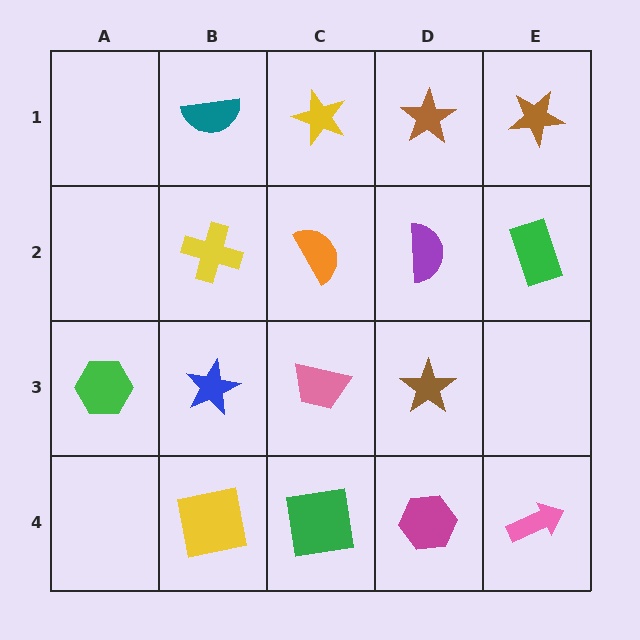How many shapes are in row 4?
4 shapes.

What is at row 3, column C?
A pink trapezoid.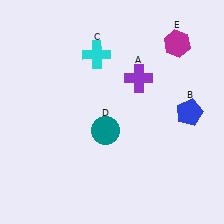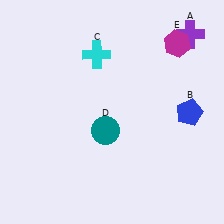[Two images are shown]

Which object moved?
The purple cross (A) moved right.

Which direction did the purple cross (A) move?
The purple cross (A) moved right.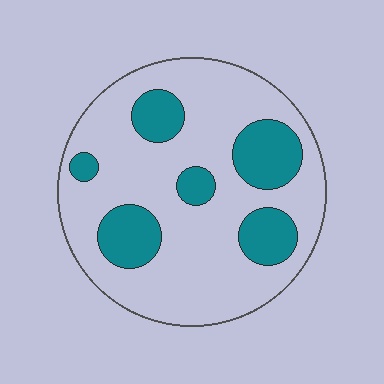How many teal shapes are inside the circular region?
6.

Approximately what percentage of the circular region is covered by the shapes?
Approximately 25%.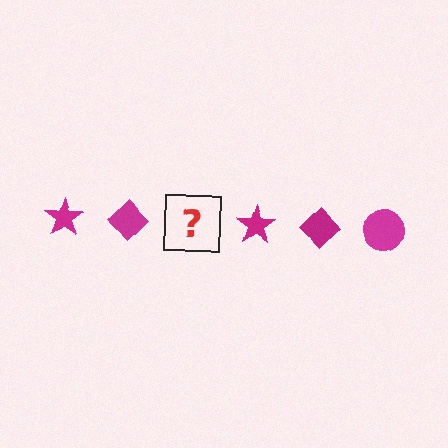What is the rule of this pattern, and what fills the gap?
The rule is that the pattern cycles through star, diamond, circle shapes in magenta. The gap should be filled with a magenta circle.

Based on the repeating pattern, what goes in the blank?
The blank should be a magenta circle.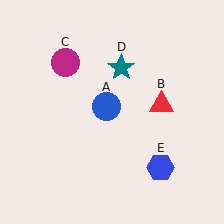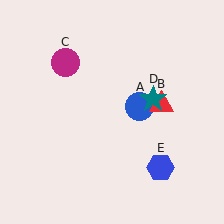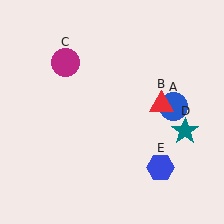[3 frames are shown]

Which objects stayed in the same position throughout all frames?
Red triangle (object B) and magenta circle (object C) and blue hexagon (object E) remained stationary.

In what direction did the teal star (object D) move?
The teal star (object D) moved down and to the right.